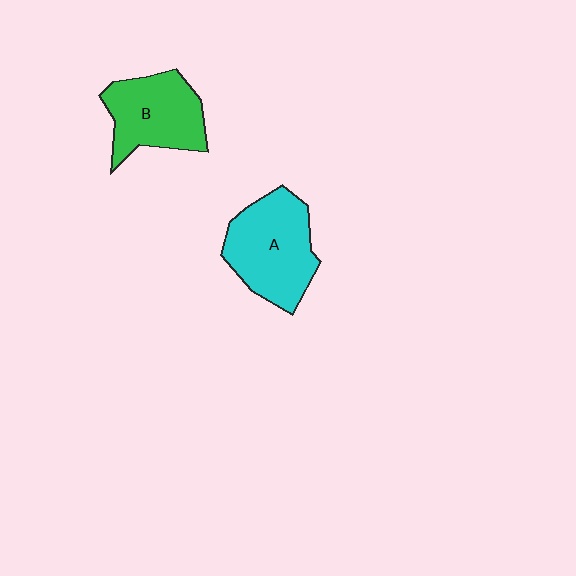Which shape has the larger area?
Shape A (cyan).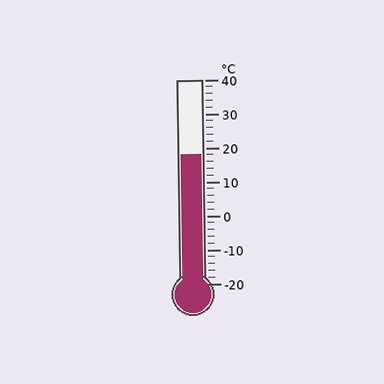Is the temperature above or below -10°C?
The temperature is above -10°C.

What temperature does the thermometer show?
The thermometer shows approximately 18°C.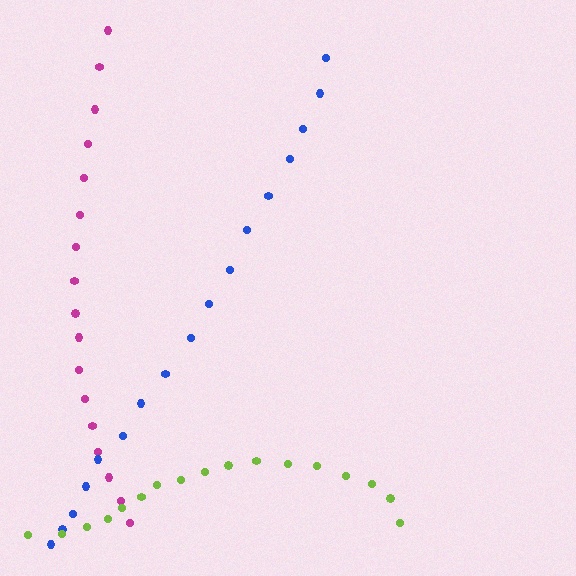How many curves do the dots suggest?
There are 3 distinct paths.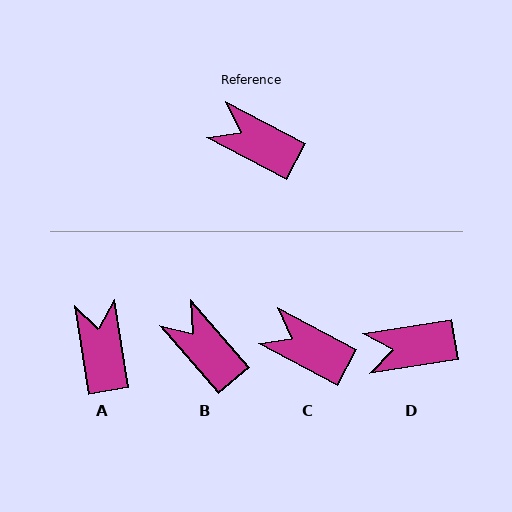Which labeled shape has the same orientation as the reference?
C.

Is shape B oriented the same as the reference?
No, it is off by about 22 degrees.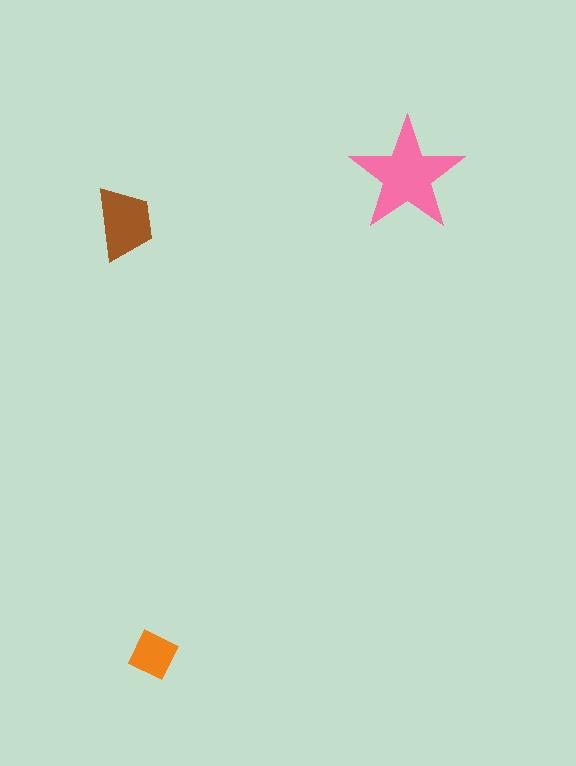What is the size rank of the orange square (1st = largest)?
3rd.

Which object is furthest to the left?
The brown trapezoid is leftmost.